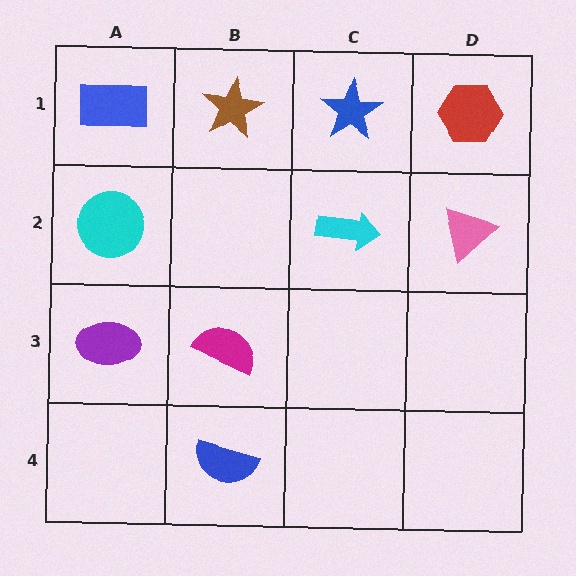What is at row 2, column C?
A cyan arrow.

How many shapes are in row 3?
2 shapes.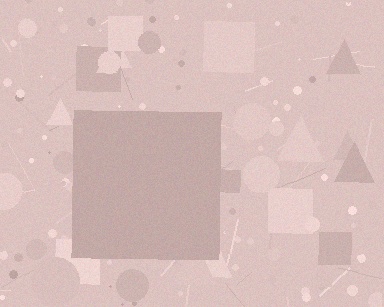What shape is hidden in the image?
A square is hidden in the image.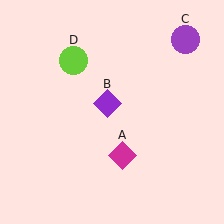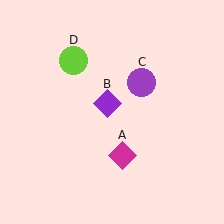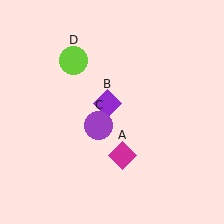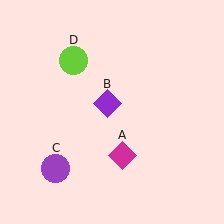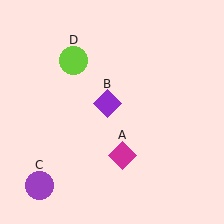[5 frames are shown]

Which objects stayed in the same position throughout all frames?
Magenta diamond (object A) and purple diamond (object B) and lime circle (object D) remained stationary.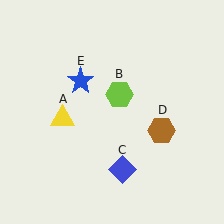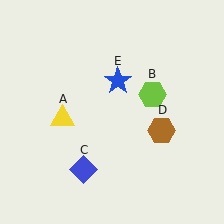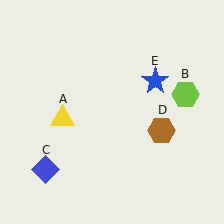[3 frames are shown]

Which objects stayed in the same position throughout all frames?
Yellow triangle (object A) and brown hexagon (object D) remained stationary.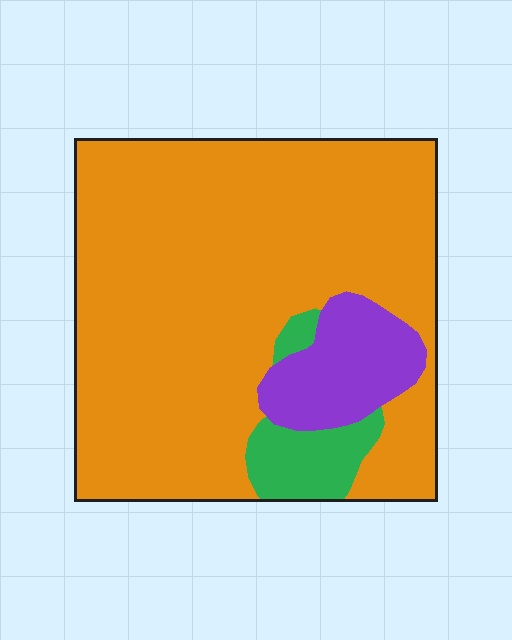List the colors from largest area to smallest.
From largest to smallest: orange, purple, green.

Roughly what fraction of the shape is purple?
Purple takes up about one eighth (1/8) of the shape.